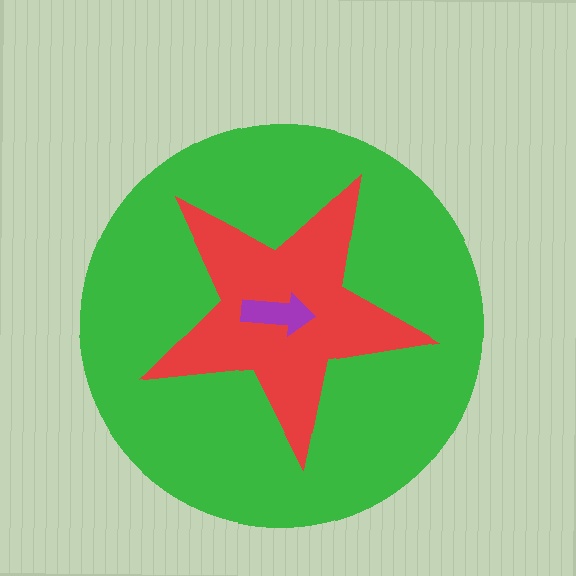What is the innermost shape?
The purple arrow.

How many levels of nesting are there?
3.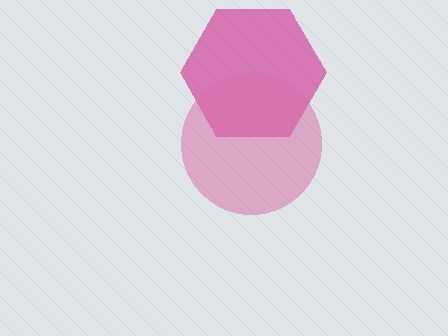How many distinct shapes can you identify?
There are 2 distinct shapes: a magenta hexagon, a pink circle.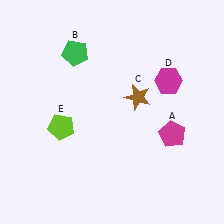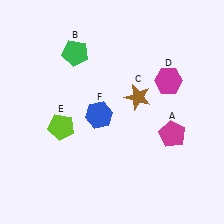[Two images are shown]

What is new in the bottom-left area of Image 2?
A blue hexagon (F) was added in the bottom-left area of Image 2.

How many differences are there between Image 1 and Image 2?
There is 1 difference between the two images.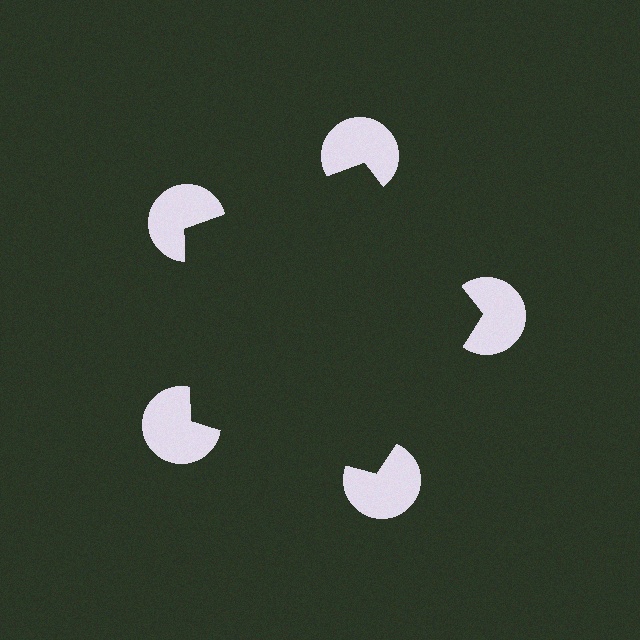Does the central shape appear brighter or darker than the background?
It typically appears slightly darker than the background, even though no actual brightness change is drawn.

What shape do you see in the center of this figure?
An illusory pentagon — its edges are inferred from the aligned wedge cuts in the pac-man discs, not physically drawn.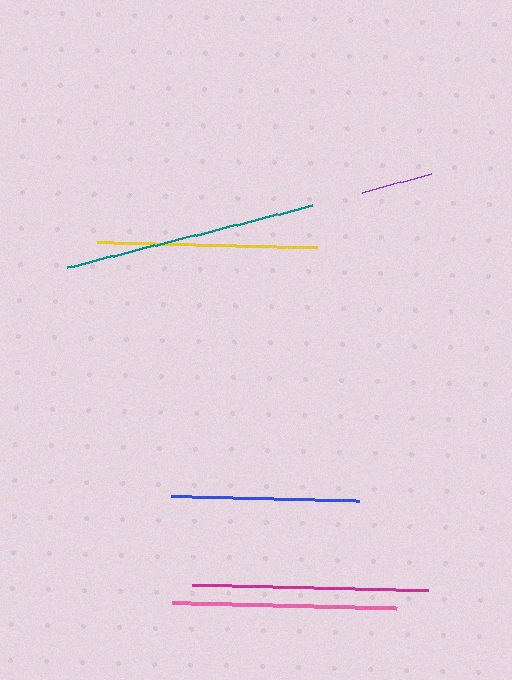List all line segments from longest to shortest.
From longest to shortest: teal, magenta, pink, yellow, blue, purple.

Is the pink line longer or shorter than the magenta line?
The magenta line is longer than the pink line.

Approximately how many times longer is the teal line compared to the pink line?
The teal line is approximately 1.1 times the length of the pink line.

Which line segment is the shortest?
The purple line is the shortest at approximately 72 pixels.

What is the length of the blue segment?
The blue segment is approximately 188 pixels long.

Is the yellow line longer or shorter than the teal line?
The teal line is longer than the yellow line.